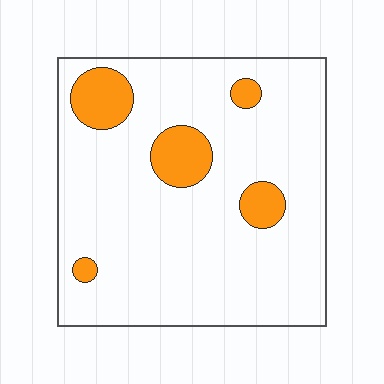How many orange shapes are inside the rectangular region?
5.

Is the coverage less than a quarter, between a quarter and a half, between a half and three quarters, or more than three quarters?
Less than a quarter.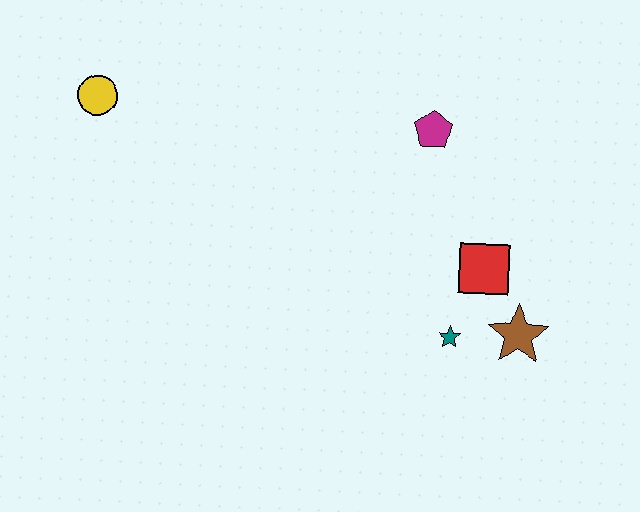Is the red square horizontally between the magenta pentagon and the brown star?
Yes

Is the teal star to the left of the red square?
Yes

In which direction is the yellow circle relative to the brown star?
The yellow circle is to the left of the brown star.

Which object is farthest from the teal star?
The yellow circle is farthest from the teal star.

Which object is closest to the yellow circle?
The magenta pentagon is closest to the yellow circle.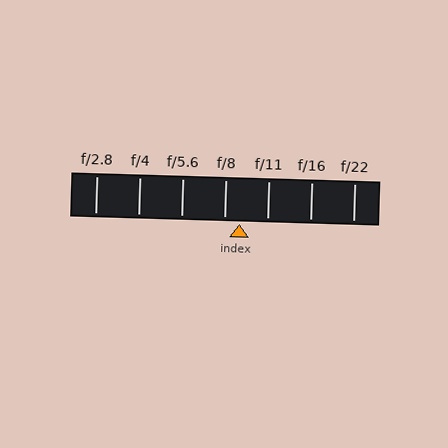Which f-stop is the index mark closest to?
The index mark is closest to f/8.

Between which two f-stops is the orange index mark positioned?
The index mark is between f/8 and f/11.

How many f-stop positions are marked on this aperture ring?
There are 7 f-stop positions marked.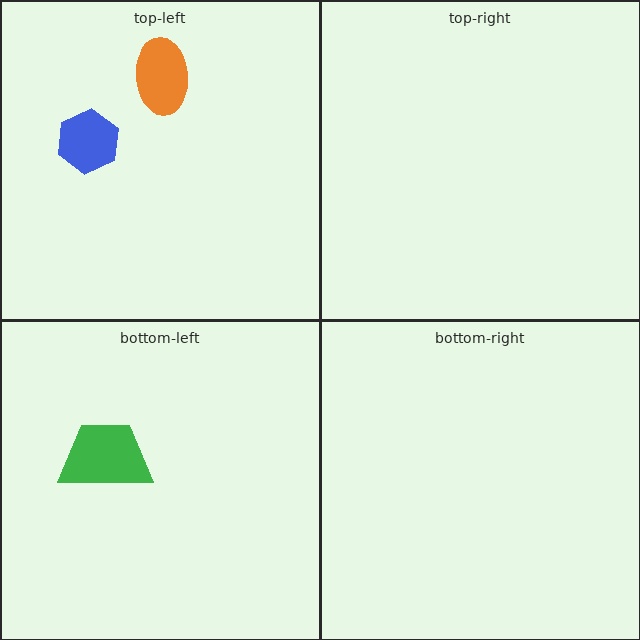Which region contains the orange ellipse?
The top-left region.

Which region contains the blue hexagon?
The top-left region.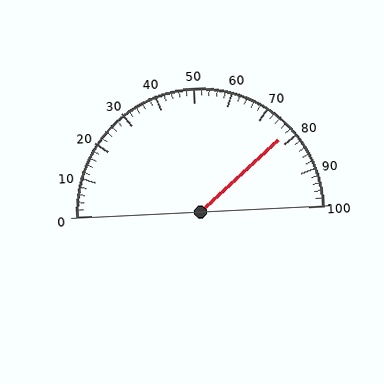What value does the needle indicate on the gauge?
The needle indicates approximately 78.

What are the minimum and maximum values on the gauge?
The gauge ranges from 0 to 100.